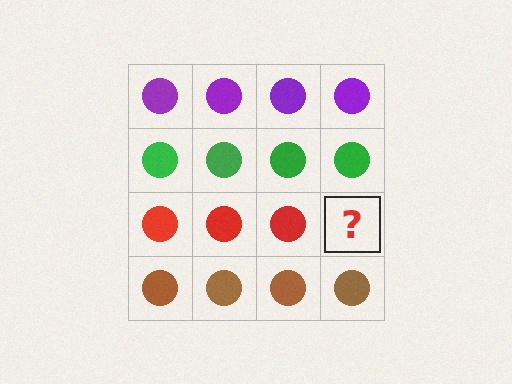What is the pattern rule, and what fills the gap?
The rule is that each row has a consistent color. The gap should be filled with a red circle.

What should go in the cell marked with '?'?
The missing cell should contain a red circle.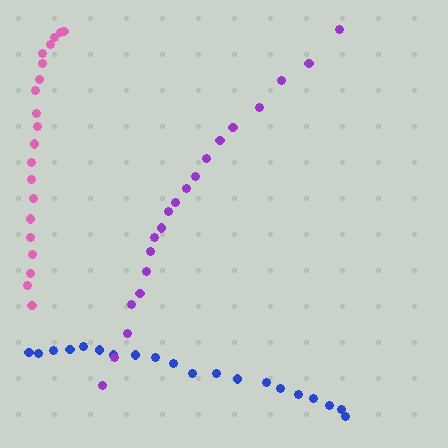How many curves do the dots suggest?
There are 3 distinct paths.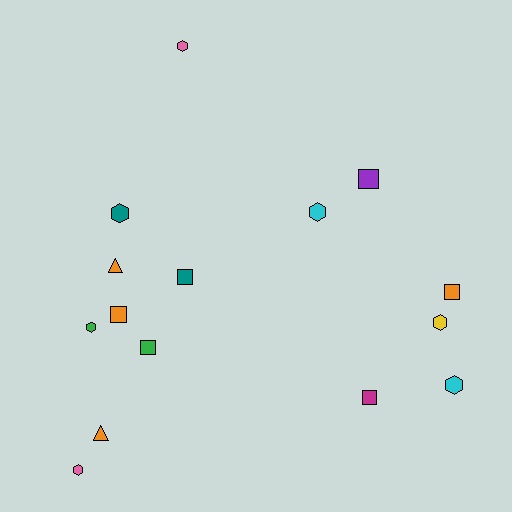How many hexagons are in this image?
There are 7 hexagons.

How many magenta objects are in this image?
There is 1 magenta object.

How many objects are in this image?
There are 15 objects.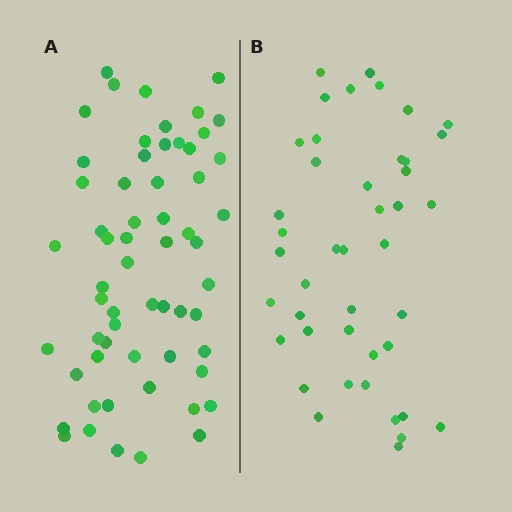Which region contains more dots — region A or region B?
Region A (the left region) has more dots.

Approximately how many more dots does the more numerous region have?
Region A has approximately 15 more dots than region B.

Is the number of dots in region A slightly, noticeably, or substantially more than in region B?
Region A has noticeably more, but not dramatically so. The ratio is roughly 1.4 to 1.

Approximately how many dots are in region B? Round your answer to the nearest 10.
About 40 dots. (The exact count is 43, which rounds to 40.)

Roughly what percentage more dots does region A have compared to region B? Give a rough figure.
About 40% more.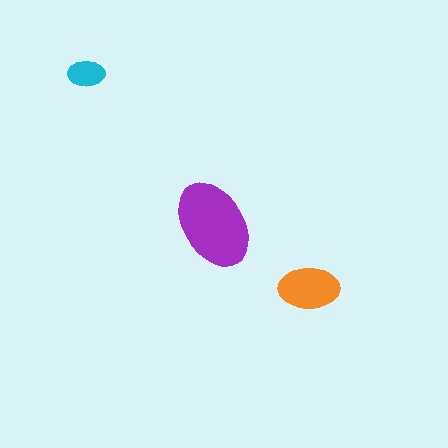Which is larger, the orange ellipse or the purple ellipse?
The purple one.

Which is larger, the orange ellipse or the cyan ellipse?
The orange one.